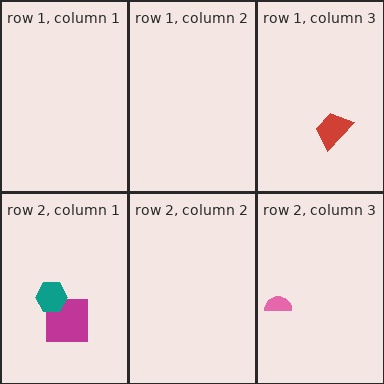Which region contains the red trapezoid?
The row 1, column 3 region.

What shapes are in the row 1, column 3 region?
The red trapezoid.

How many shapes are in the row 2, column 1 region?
2.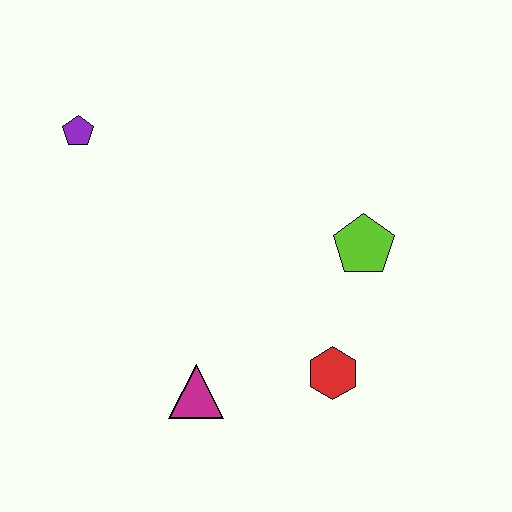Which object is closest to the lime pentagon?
The red hexagon is closest to the lime pentagon.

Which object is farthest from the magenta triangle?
The purple pentagon is farthest from the magenta triangle.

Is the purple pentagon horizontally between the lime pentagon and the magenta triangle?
No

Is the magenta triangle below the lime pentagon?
Yes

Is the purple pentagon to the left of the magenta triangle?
Yes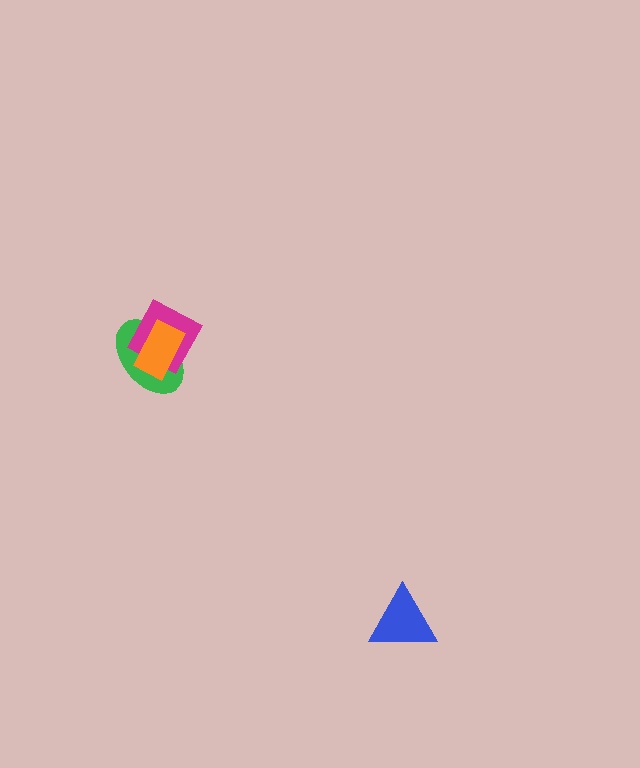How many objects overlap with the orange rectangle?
2 objects overlap with the orange rectangle.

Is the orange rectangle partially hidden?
No, no other shape covers it.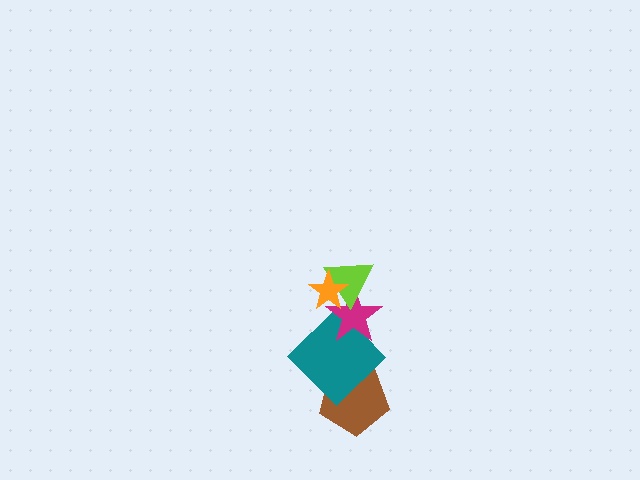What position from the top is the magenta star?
The magenta star is 3rd from the top.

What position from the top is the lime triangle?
The lime triangle is 2nd from the top.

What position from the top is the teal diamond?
The teal diamond is 4th from the top.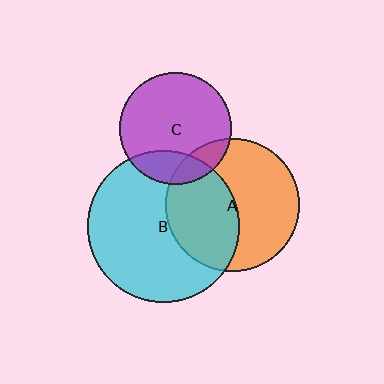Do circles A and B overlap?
Yes.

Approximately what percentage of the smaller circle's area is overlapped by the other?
Approximately 45%.